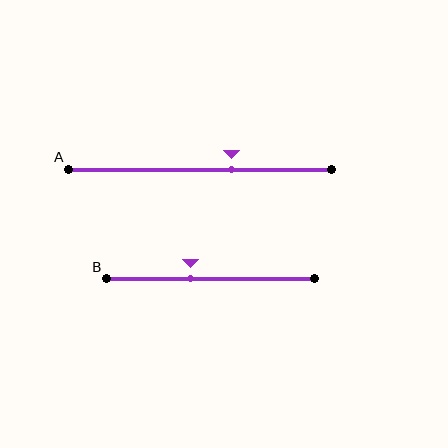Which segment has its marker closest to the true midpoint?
Segment B has its marker closest to the true midpoint.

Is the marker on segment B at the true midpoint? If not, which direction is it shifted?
No, the marker on segment B is shifted to the left by about 10% of the segment length.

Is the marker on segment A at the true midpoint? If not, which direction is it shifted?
No, the marker on segment A is shifted to the right by about 12% of the segment length.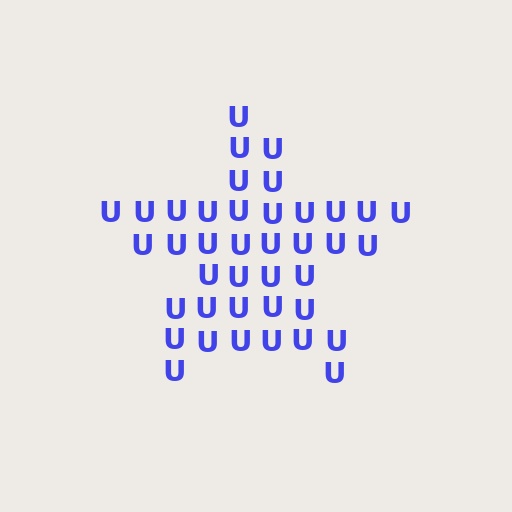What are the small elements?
The small elements are letter U's.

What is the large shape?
The large shape is a star.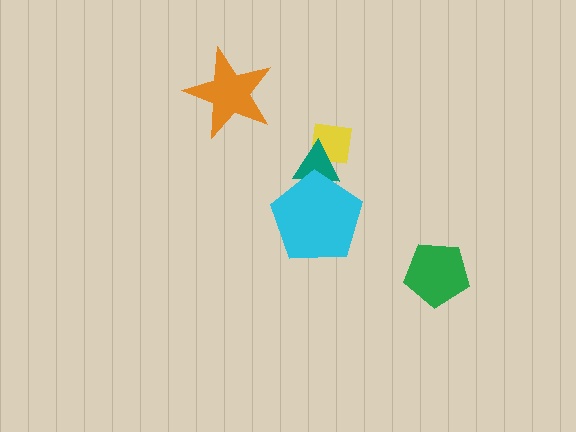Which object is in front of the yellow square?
The teal triangle is in front of the yellow square.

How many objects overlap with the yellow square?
1 object overlaps with the yellow square.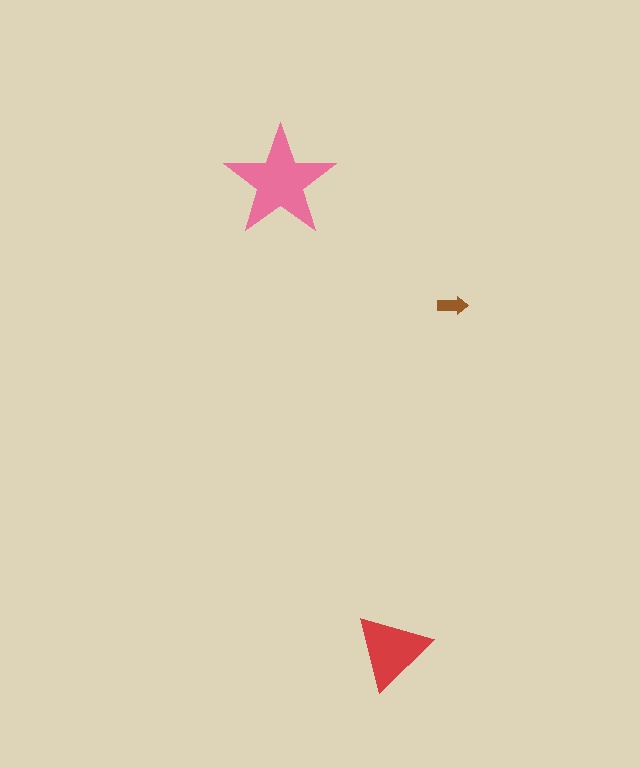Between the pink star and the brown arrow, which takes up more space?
The pink star.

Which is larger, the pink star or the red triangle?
The pink star.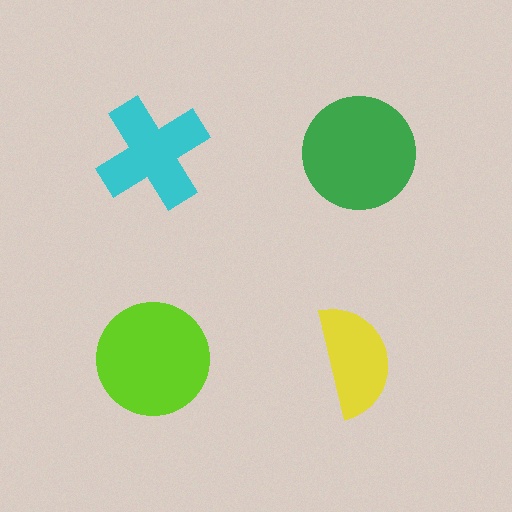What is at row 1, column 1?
A cyan cross.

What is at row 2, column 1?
A lime circle.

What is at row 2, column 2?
A yellow semicircle.